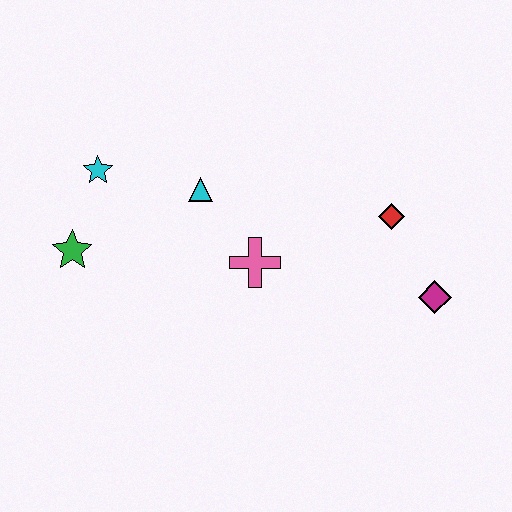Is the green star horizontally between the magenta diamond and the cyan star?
No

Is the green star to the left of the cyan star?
Yes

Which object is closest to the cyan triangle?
The pink cross is closest to the cyan triangle.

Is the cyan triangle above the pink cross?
Yes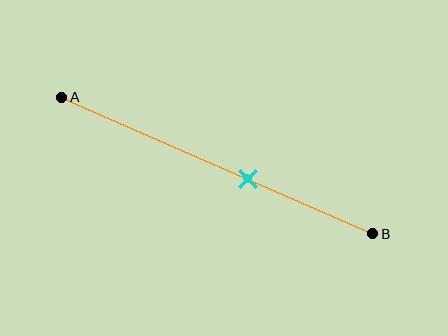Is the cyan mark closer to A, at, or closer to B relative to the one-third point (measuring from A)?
The cyan mark is closer to point B than the one-third point of segment AB.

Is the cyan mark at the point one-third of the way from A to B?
No, the mark is at about 60% from A, not at the 33% one-third point.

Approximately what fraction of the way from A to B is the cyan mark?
The cyan mark is approximately 60% of the way from A to B.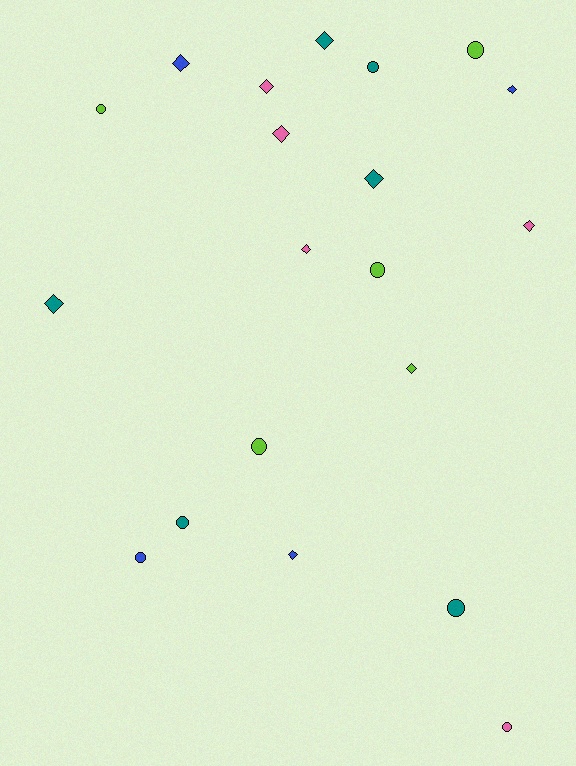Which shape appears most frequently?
Diamond, with 11 objects.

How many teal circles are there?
There are 3 teal circles.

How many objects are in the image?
There are 20 objects.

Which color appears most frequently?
Teal, with 6 objects.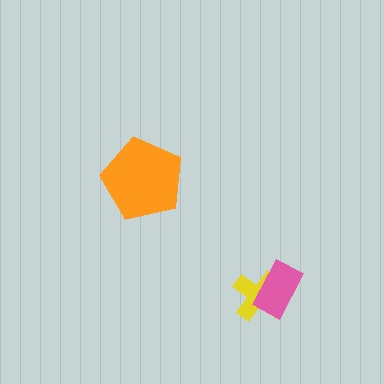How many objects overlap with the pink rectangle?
1 object overlaps with the pink rectangle.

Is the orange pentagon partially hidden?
No, no other shape covers it.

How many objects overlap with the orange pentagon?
0 objects overlap with the orange pentagon.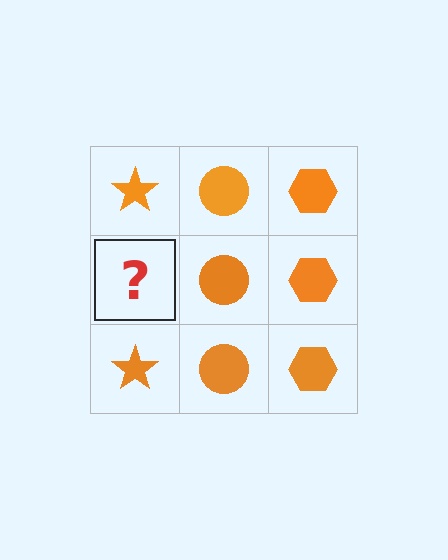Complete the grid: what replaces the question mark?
The question mark should be replaced with an orange star.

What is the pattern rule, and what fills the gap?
The rule is that each column has a consistent shape. The gap should be filled with an orange star.